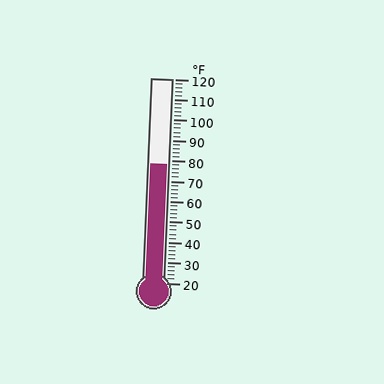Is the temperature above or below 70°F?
The temperature is above 70°F.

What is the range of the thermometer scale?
The thermometer scale ranges from 20°F to 120°F.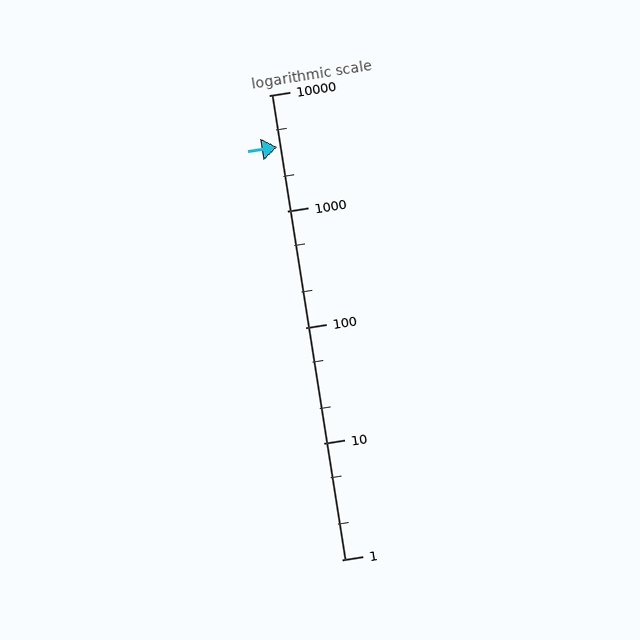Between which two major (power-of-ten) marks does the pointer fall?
The pointer is between 1000 and 10000.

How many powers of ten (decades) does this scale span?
The scale spans 4 decades, from 1 to 10000.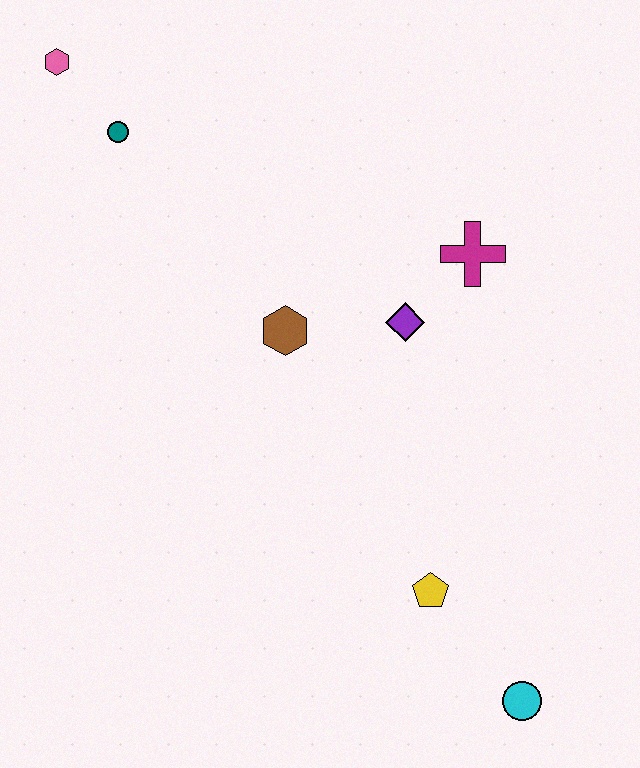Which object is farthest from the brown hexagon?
The cyan circle is farthest from the brown hexagon.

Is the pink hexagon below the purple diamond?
No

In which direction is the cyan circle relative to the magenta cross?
The cyan circle is below the magenta cross.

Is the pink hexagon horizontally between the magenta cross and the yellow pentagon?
No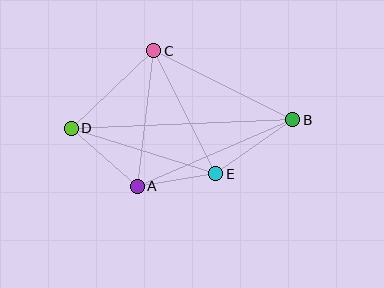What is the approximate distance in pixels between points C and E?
The distance between C and E is approximately 137 pixels.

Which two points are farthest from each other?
Points B and D are farthest from each other.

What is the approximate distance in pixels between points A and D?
The distance between A and D is approximately 88 pixels.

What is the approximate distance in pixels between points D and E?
The distance between D and E is approximately 152 pixels.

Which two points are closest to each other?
Points A and E are closest to each other.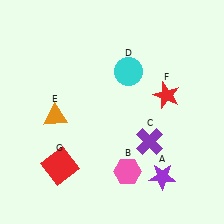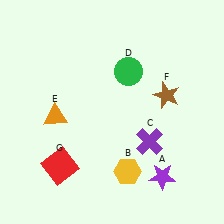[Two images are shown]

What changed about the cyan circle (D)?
In Image 1, D is cyan. In Image 2, it changed to green.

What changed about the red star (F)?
In Image 1, F is red. In Image 2, it changed to brown.